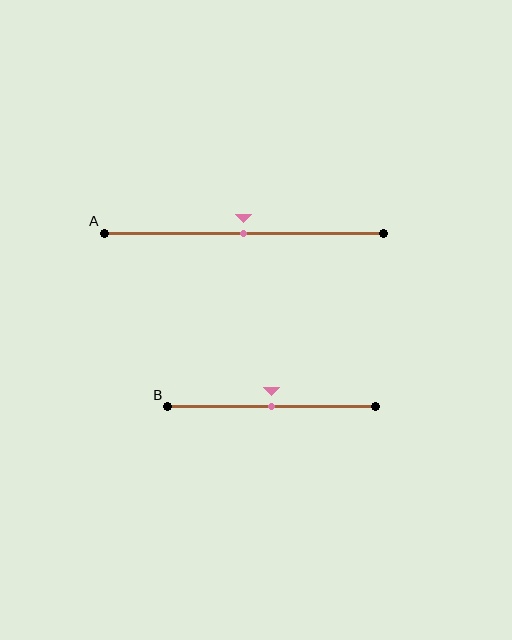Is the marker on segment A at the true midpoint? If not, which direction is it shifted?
Yes, the marker on segment A is at the true midpoint.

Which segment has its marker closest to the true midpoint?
Segment A has its marker closest to the true midpoint.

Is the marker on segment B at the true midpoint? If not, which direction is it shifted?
Yes, the marker on segment B is at the true midpoint.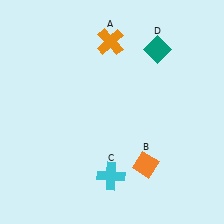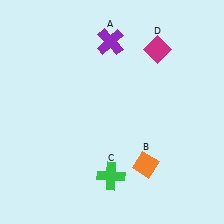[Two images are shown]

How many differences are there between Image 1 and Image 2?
There are 3 differences between the two images.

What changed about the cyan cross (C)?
In Image 1, C is cyan. In Image 2, it changed to green.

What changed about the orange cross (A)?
In Image 1, A is orange. In Image 2, it changed to purple.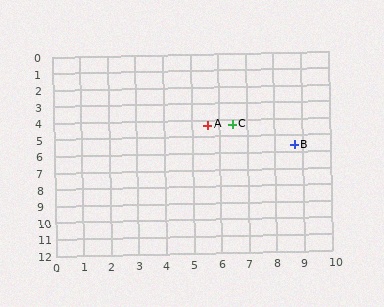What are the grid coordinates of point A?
Point A is at approximately (5.6, 4.3).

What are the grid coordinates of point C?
Point C is at approximately (6.5, 4.3).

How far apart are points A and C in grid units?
Points A and C are about 0.9 grid units apart.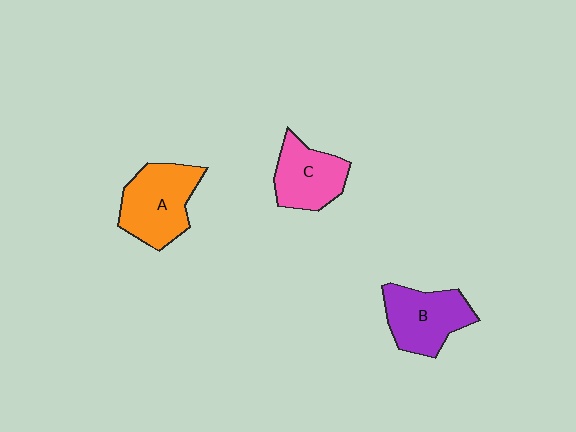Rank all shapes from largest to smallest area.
From largest to smallest: A (orange), B (purple), C (pink).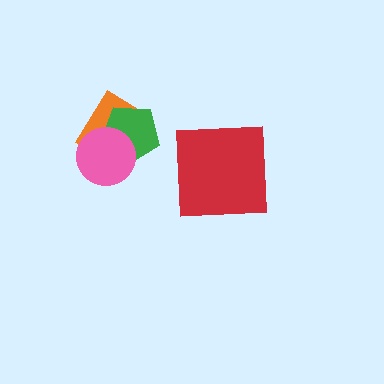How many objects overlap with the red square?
0 objects overlap with the red square.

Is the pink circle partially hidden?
No, no other shape covers it.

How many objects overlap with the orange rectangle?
2 objects overlap with the orange rectangle.